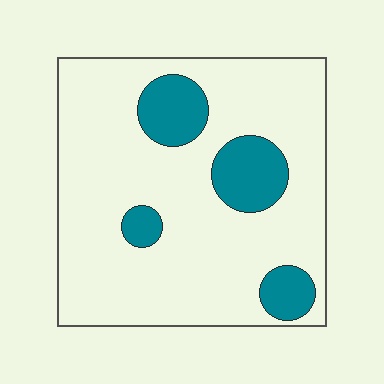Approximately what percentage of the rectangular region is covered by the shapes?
Approximately 20%.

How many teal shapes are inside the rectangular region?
4.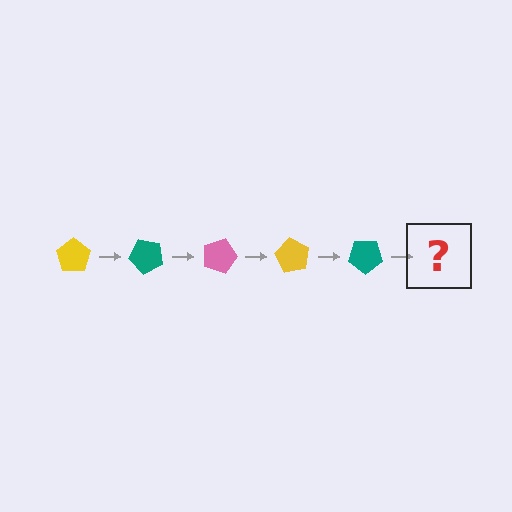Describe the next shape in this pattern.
It should be a pink pentagon, rotated 225 degrees from the start.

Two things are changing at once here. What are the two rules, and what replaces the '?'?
The two rules are that it rotates 45 degrees each step and the color cycles through yellow, teal, and pink. The '?' should be a pink pentagon, rotated 225 degrees from the start.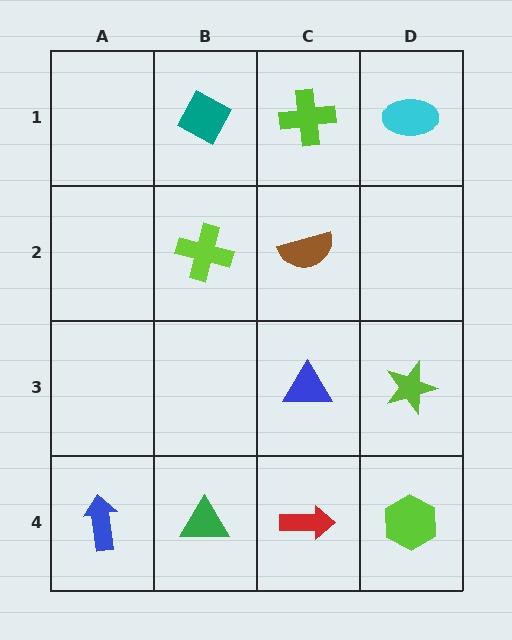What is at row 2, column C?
A brown semicircle.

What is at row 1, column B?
A teal diamond.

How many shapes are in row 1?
3 shapes.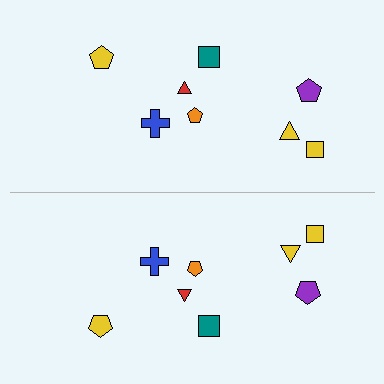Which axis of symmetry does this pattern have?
The pattern has a horizontal axis of symmetry running through the center of the image.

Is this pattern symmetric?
Yes, this pattern has bilateral (reflection) symmetry.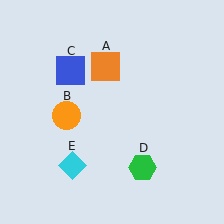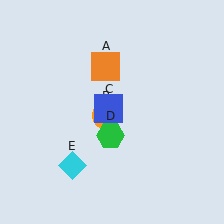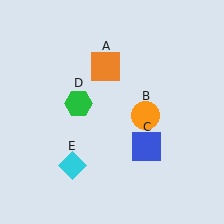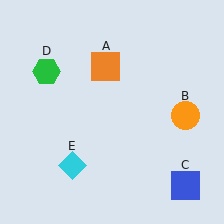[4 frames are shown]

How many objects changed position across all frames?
3 objects changed position: orange circle (object B), blue square (object C), green hexagon (object D).